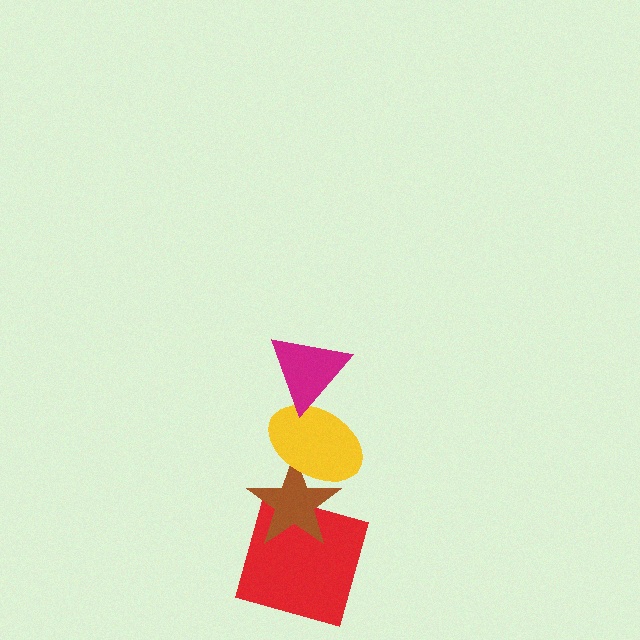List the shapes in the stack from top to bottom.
From top to bottom: the magenta triangle, the yellow ellipse, the brown star, the red square.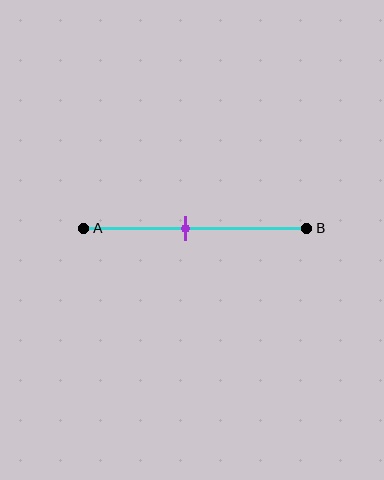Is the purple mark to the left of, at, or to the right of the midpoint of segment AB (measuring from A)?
The purple mark is to the left of the midpoint of segment AB.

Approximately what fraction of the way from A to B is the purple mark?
The purple mark is approximately 45% of the way from A to B.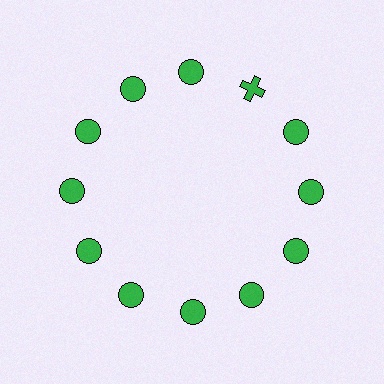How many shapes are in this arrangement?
There are 12 shapes arranged in a ring pattern.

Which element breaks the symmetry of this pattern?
The green cross at roughly the 1 o'clock position breaks the symmetry. All other shapes are green circles.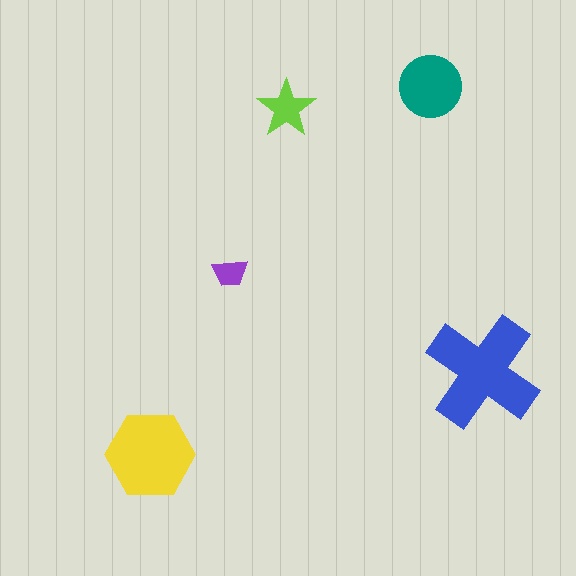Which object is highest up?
The teal circle is topmost.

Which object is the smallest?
The purple trapezoid.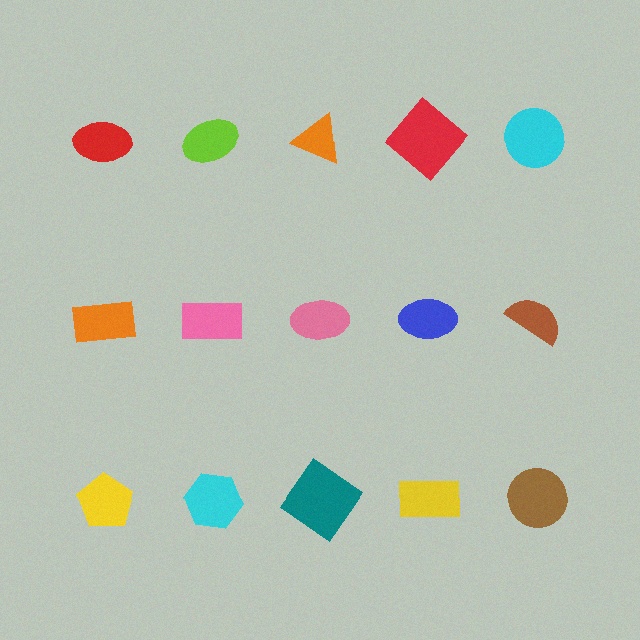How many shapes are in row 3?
5 shapes.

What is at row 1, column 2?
A lime ellipse.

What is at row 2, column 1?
An orange rectangle.